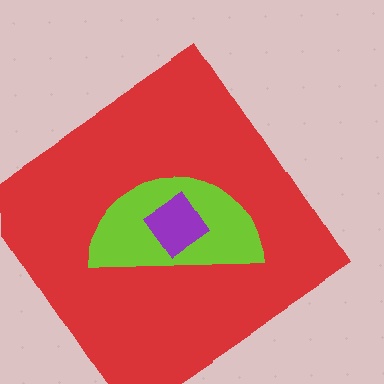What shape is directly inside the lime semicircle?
The purple diamond.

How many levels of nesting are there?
3.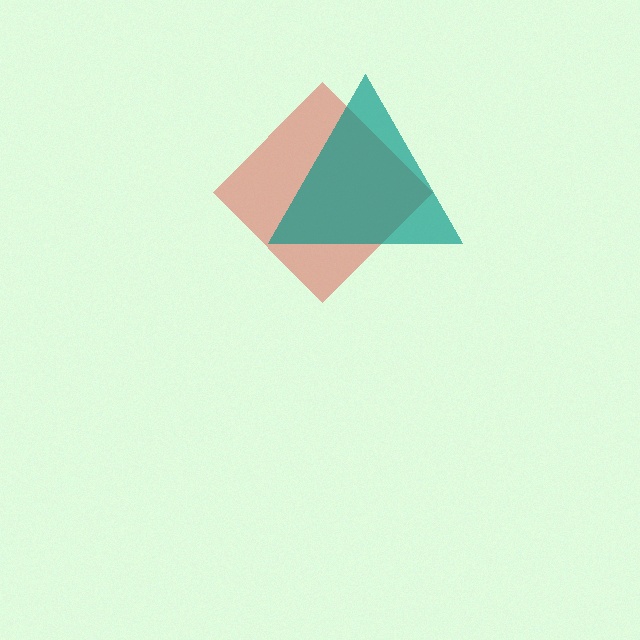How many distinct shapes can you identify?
There are 2 distinct shapes: a red diamond, a teal triangle.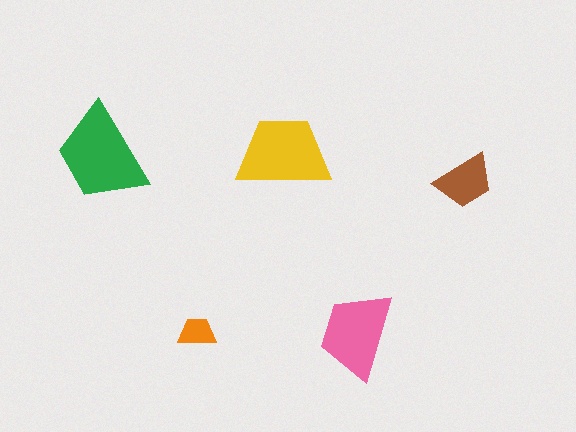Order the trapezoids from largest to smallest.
the green one, the yellow one, the pink one, the brown one, the orange one.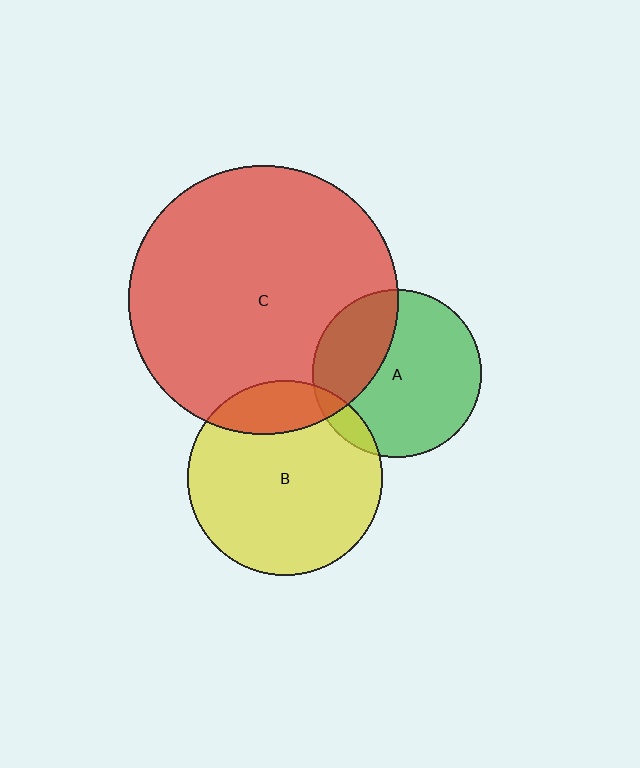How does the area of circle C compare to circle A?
Approximately 2.6 times.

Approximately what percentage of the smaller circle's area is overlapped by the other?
Approximately 20%.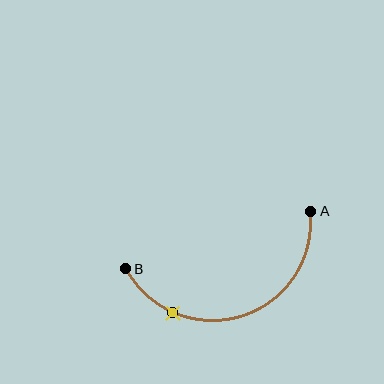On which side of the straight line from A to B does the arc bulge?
The arc bulges below the straight line connecting A and B.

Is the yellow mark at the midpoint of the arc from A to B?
No. The yellow mark lies on the arc but is closer to endpoint B. The arc midpoint would be at the point on the curve equidistant along the arc from both A and B.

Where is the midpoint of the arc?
The arc midpoint is the point on the curve farthest from the straight line joining A and B. It sits below that line.